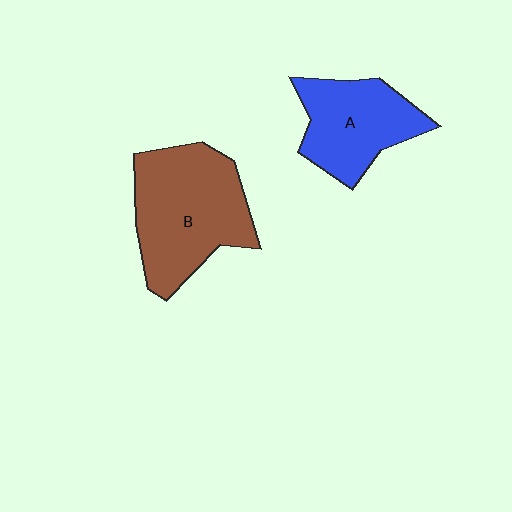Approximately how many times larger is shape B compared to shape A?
Approximately 1.4 times.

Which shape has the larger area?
Shape B (brown).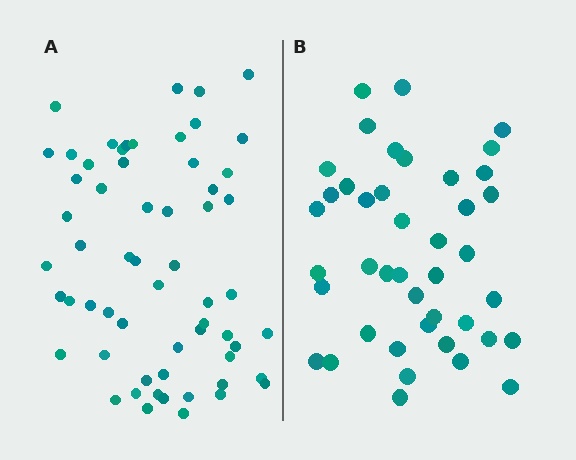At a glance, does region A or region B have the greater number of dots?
Region A (the left region) has more dots.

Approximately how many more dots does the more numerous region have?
Region A has approximately 20 more dots than region B.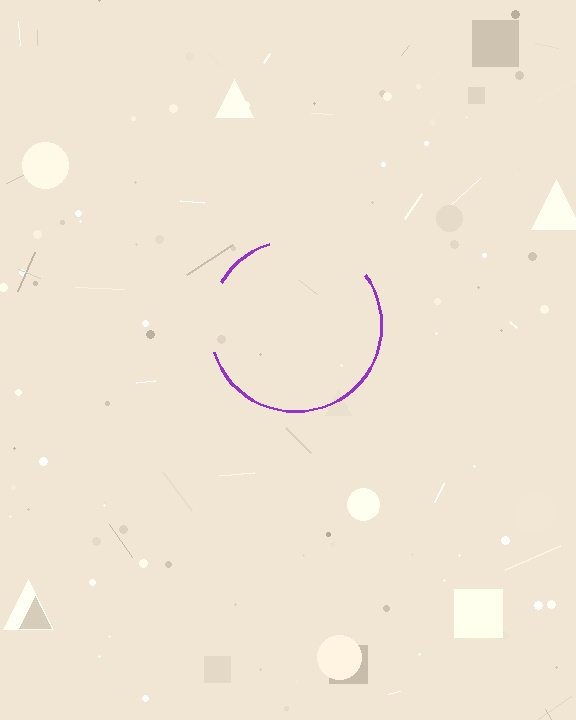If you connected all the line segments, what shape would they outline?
They would outline a circle.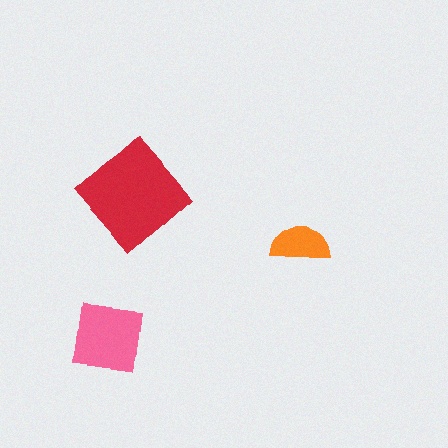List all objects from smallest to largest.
The orange semicircle, the pink square, the red diamond.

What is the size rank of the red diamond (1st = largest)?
1st.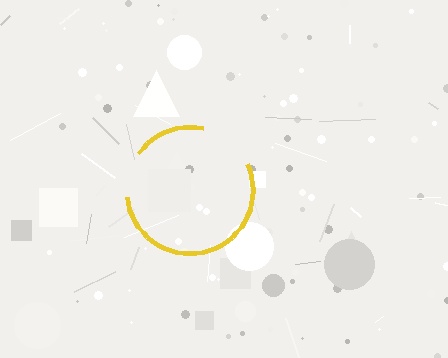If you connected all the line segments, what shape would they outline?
They would outline a circle.